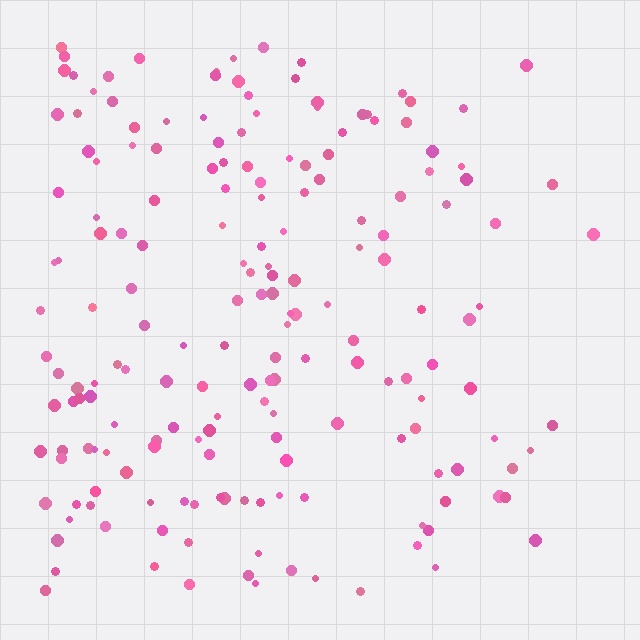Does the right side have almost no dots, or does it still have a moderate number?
Still a moderate number, just noticeably fewer than the left.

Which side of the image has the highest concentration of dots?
The left.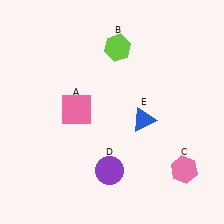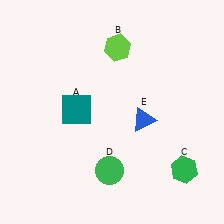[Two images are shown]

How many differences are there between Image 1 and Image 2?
There are 3 differences between the two images.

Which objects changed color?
A changed from pink to teal. C changed from pink to green. D changed from purple to green.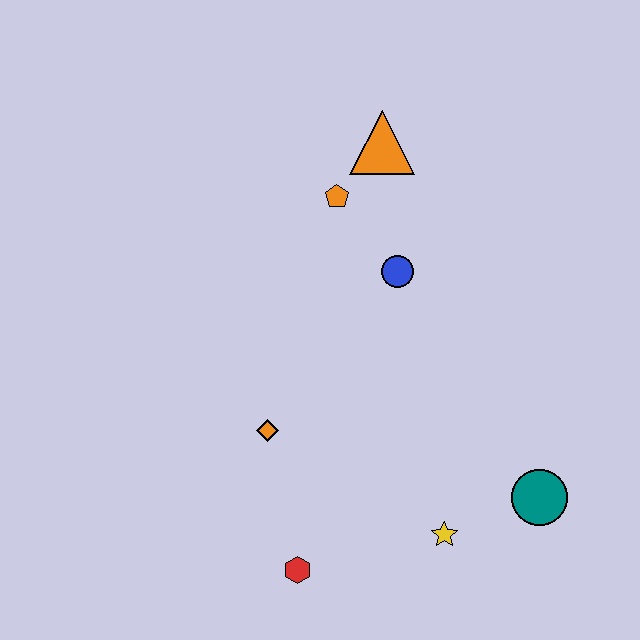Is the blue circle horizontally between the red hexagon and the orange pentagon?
No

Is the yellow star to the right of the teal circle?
No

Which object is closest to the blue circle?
The orange pentagon is closest to the blue circle.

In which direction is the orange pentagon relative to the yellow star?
The orange pentagon is above the yellow star.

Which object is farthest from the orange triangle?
The red hexagon is farthest from the orange triangle.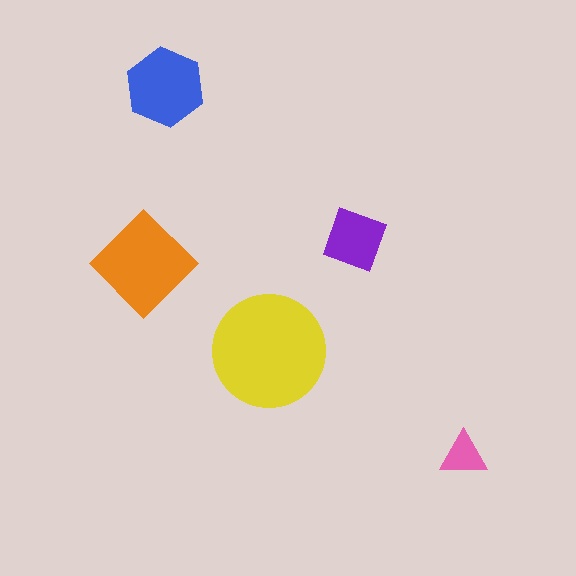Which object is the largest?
The yellow circle.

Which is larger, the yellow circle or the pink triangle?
The yellow circle.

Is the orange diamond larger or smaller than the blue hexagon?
Larger.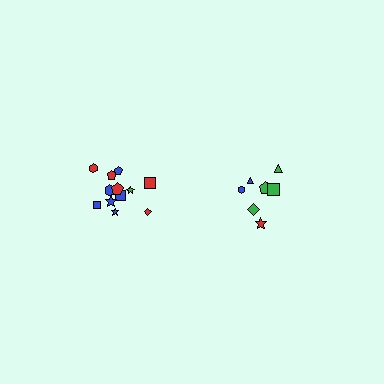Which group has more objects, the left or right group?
The left group.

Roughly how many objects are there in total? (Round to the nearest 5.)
Roughly 20 objects in total.